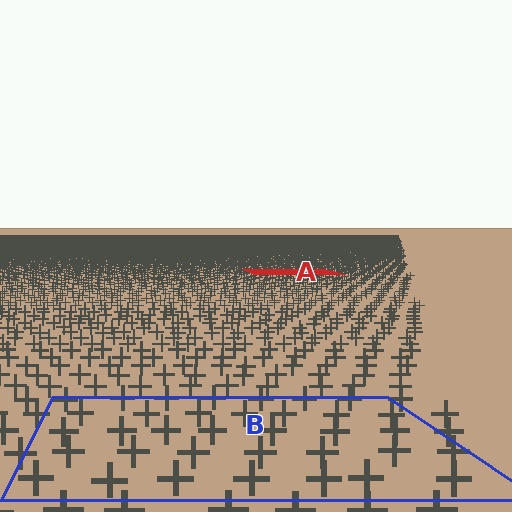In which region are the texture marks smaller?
The texture marks are smaller in region A, because it is farther away.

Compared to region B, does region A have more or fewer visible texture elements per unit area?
Region A has more texture elements per unit area — they are packed more densely because it is farther away.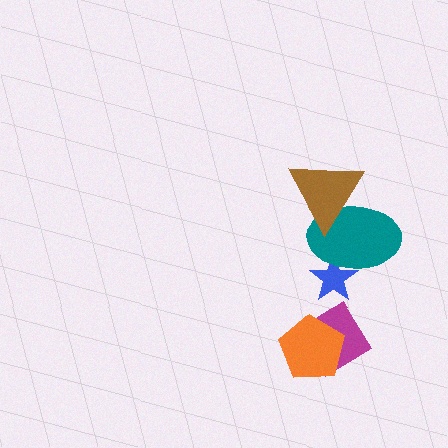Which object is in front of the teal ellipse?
The brown triangle is in front of the teal ellipse.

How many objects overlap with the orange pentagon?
1 object overlaps with the orange pentagon.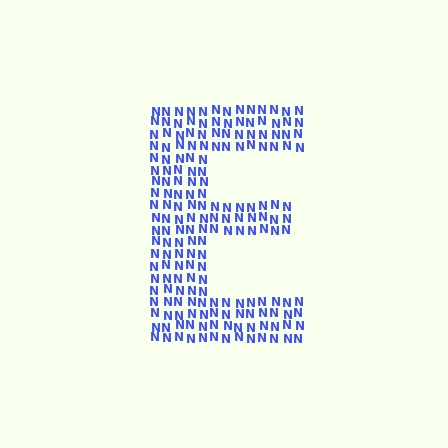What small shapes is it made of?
It is made of small letter N's.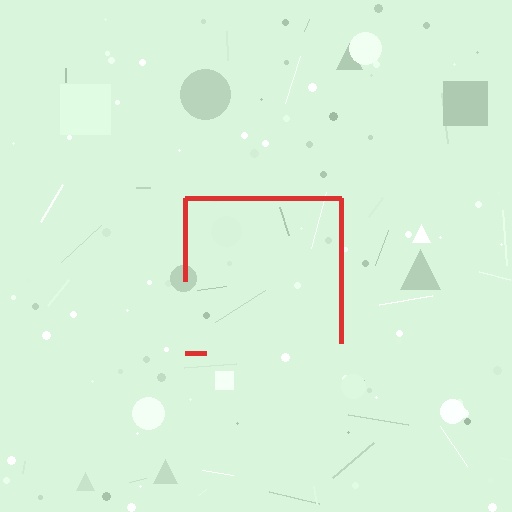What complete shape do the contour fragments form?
The contour fragments form a square.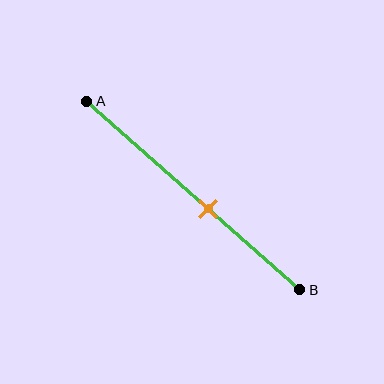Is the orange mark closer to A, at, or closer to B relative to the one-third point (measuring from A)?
The orange mark is closer to point B than the one-third point of segment AB.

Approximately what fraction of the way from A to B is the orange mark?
The orange mark is approximately 55% of the way from A to B.